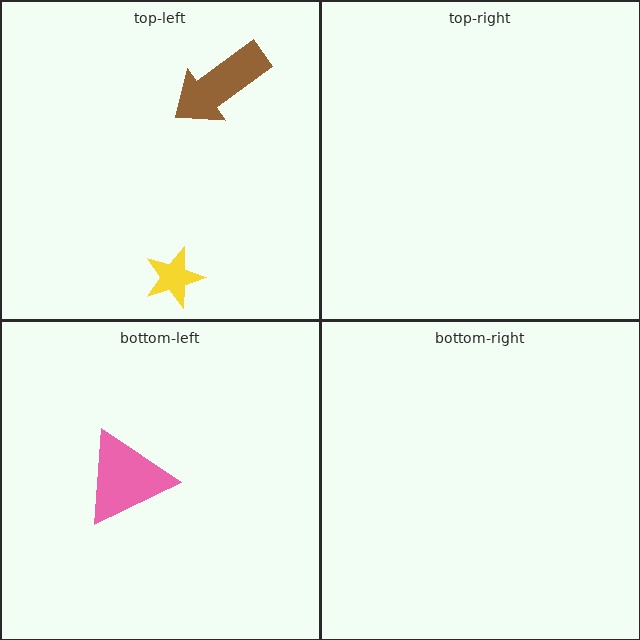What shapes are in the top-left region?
The brown arrow, the yellow star.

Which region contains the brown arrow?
The top-left region.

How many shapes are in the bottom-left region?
1.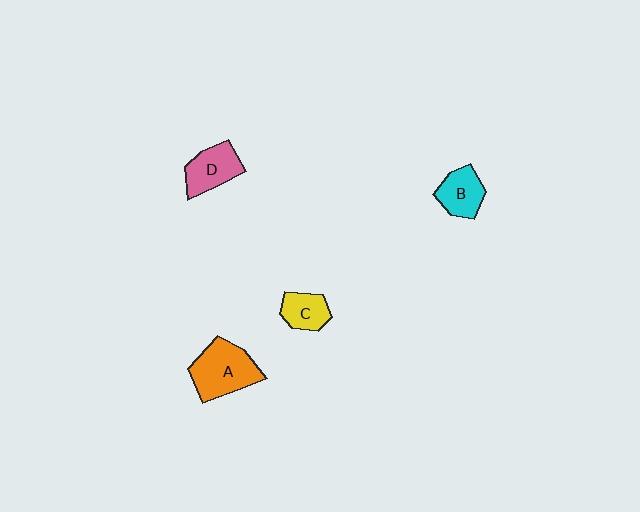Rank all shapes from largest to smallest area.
From largest to smallest: A (orange), D (pink), B (cyan), C (yellow).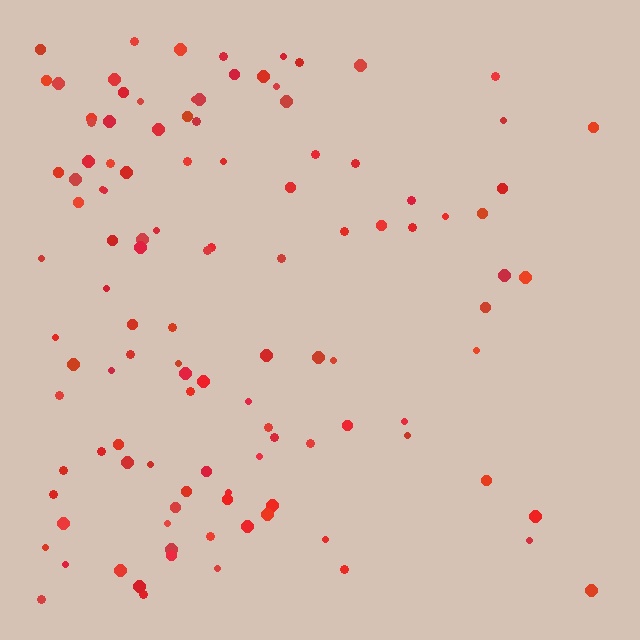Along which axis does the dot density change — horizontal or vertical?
Horizontal.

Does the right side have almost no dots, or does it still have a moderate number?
Still a moderate number, just noticeably fewer than the left.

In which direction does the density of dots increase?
From right to left, with the left side densest.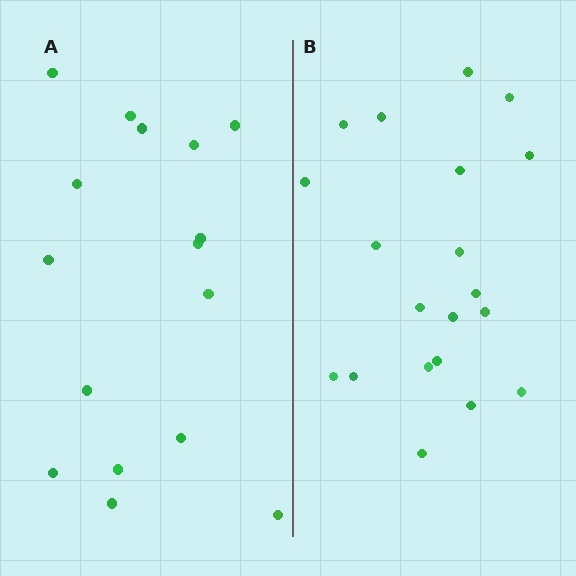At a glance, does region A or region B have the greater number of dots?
Region B (the right region) has more dots.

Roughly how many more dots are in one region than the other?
Region B has about 4 more dots than region A.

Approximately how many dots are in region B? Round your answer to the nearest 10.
About 20 dots.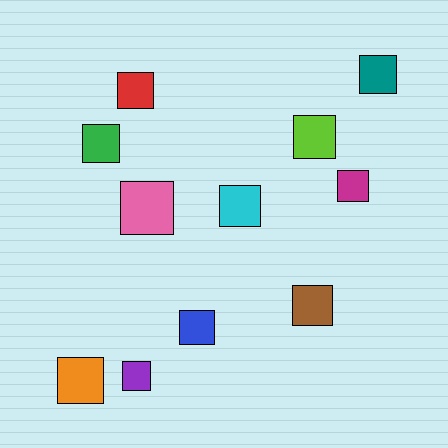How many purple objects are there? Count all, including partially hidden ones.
There is 1 purple object.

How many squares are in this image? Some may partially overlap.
There are 11 squares.